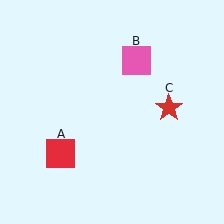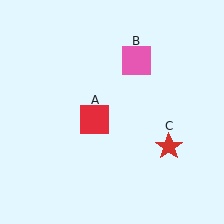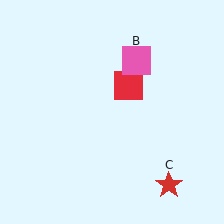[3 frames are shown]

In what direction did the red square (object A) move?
The red square (object A) moved up and to the right.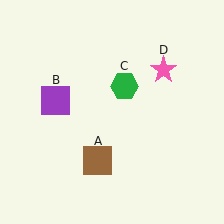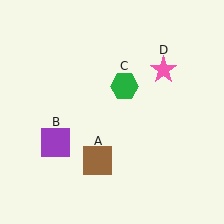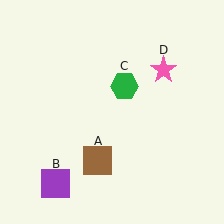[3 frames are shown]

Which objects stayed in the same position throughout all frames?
Brown square (object A) and green hexagon (object C) and pink star (object D) remained stationary.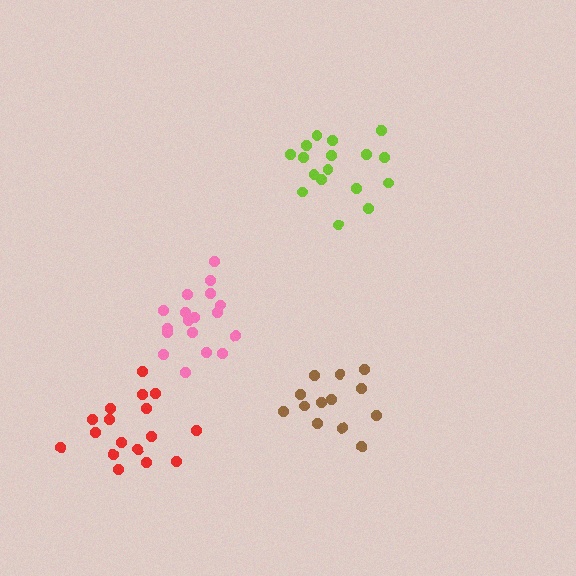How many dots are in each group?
Group 1: 17 dots, Group 2: 13 dots, Group 3: 17 dots, Group 4: 18 dots (65 total).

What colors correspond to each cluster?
The clusters are colored: red, brown, lime, pink.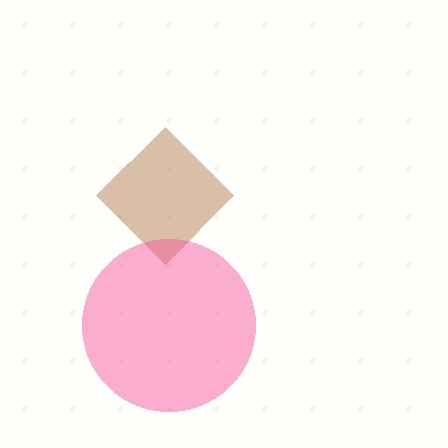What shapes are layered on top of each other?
The layered shapes are: a brown diamond, a pink circle.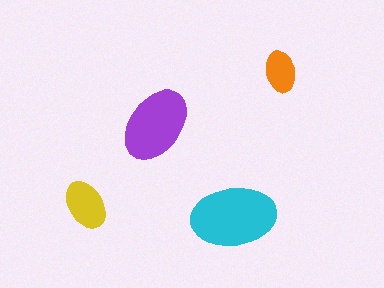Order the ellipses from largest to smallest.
the cyan one, the purple one, the yellow one, the orange one.